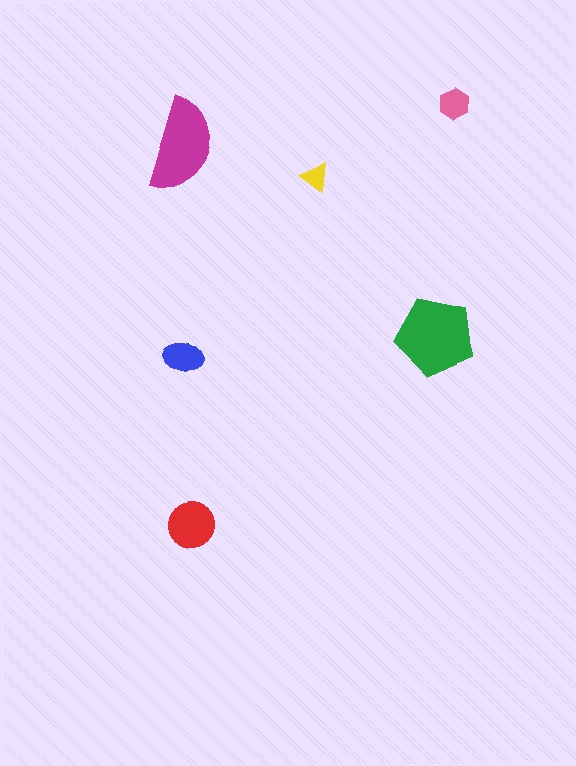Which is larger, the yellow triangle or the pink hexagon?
The pink hexagon.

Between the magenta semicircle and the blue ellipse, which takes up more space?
The magenta semicircle.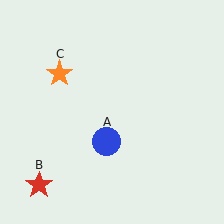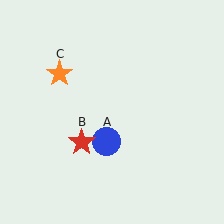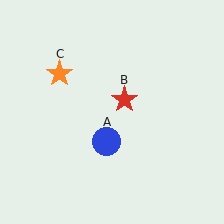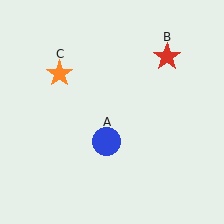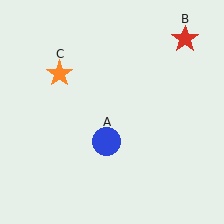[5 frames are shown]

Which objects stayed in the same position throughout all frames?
Blue circle (object A) and orange star (object C) remained stationary.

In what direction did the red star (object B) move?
The red star (object B) moved up and to the right.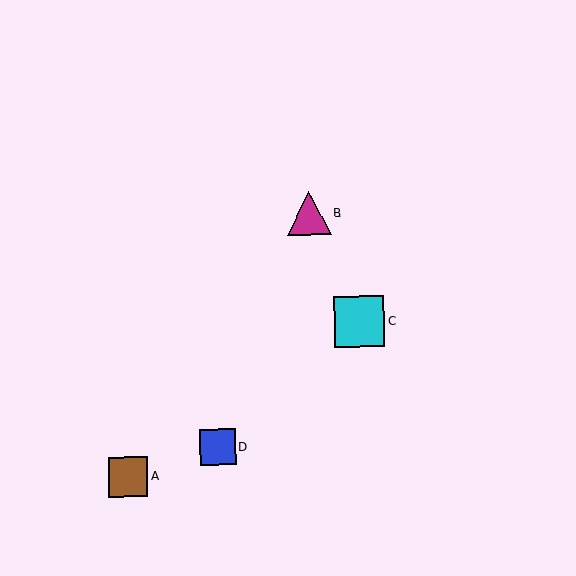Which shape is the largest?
The cyan square (labeled C) is the largest.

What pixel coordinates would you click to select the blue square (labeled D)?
Click at (218, 447) to select the blue square D.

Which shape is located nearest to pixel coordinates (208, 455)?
The blue square (labeled D) at (218, 447) is nearest to that location.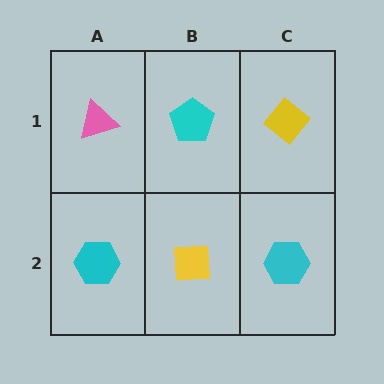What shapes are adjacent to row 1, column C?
A cyan hexagon (row 2, column C), a cyan pentagon (row 1, column B).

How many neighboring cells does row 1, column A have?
2.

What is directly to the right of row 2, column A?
A yellow square.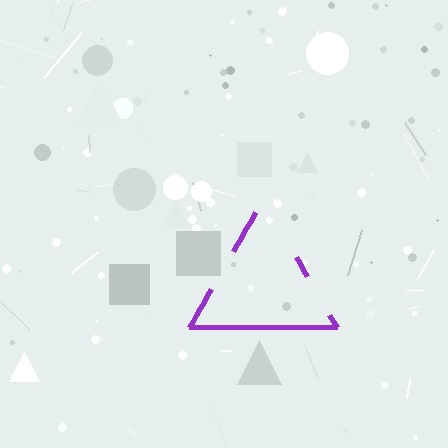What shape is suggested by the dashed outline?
The dashed outline suggests a triangle.